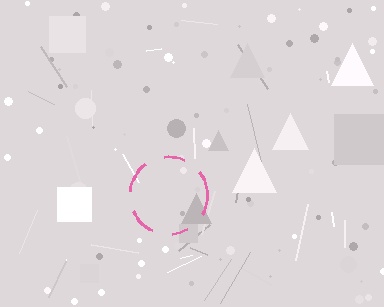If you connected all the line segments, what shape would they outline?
They would outline a circle.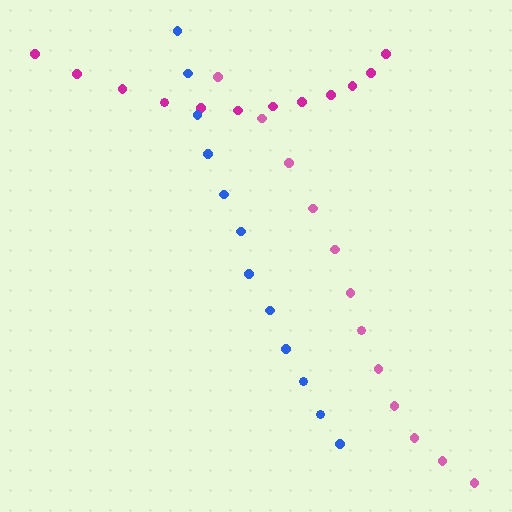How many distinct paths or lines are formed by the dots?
There are 3 distinct paths.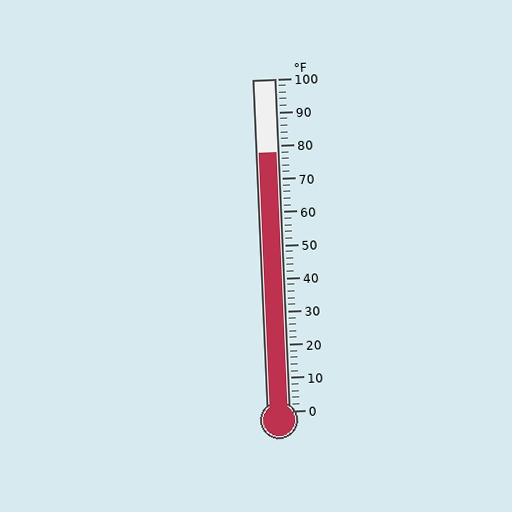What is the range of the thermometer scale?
The thermometer scale ranges from 0°F to 100°F.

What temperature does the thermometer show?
The thermometer shows approximately 78°F.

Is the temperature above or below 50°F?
The temperature is above 50°F.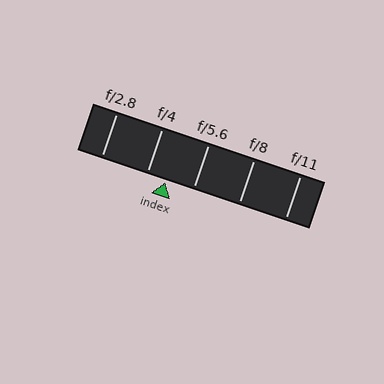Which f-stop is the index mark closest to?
The index mark is closest to f/4.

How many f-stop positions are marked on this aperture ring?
There are 5 f-stop positions marked.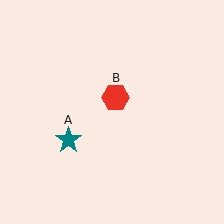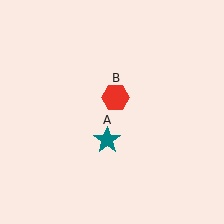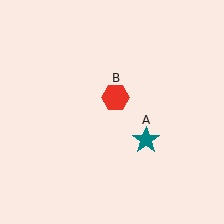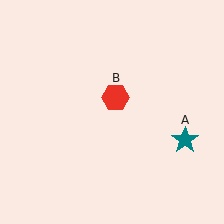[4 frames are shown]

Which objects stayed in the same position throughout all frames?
Red hexagon (object B) remained stationary.